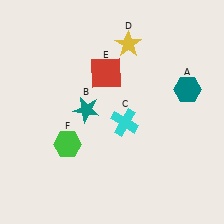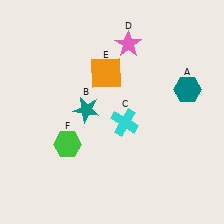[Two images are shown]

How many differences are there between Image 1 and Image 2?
There are 2 differences between the two images.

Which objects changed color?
D changed from yellow to pink. E changed from red to orange.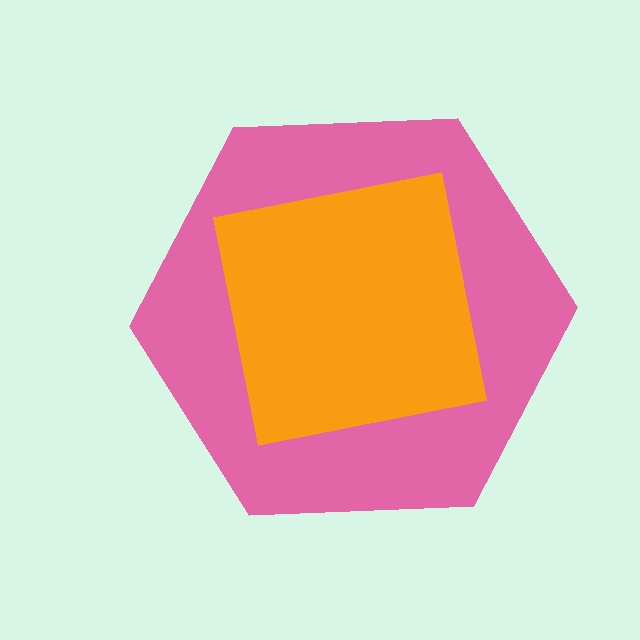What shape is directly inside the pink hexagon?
The orange square.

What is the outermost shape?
The pink hexagon.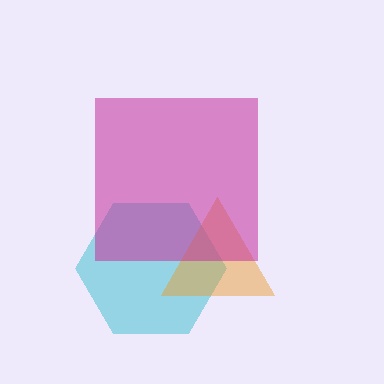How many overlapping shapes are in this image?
There are 3 overlapping shapes in the image.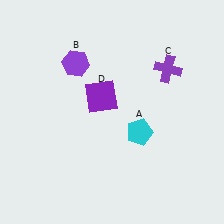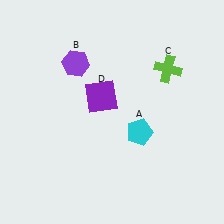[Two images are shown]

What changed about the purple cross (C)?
In Image 1, C is purple. In Image 2, it changed to lime.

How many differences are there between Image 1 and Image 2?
There is 1 difference between the two images.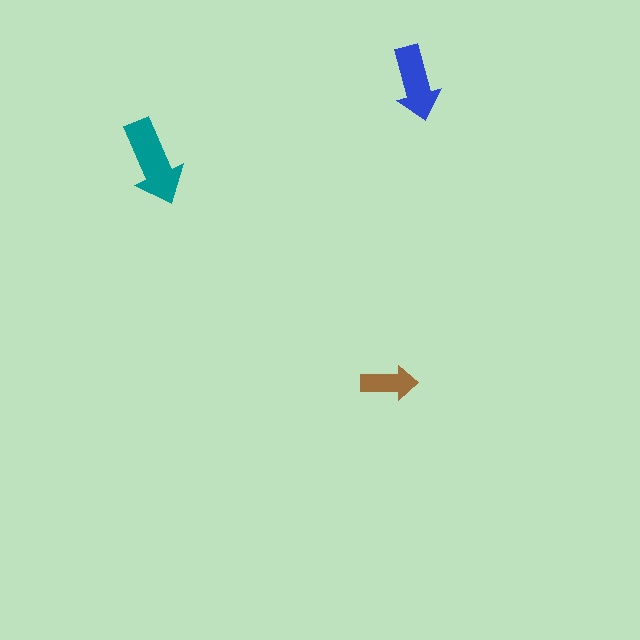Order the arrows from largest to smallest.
the teal one, the blue one, the brown one.